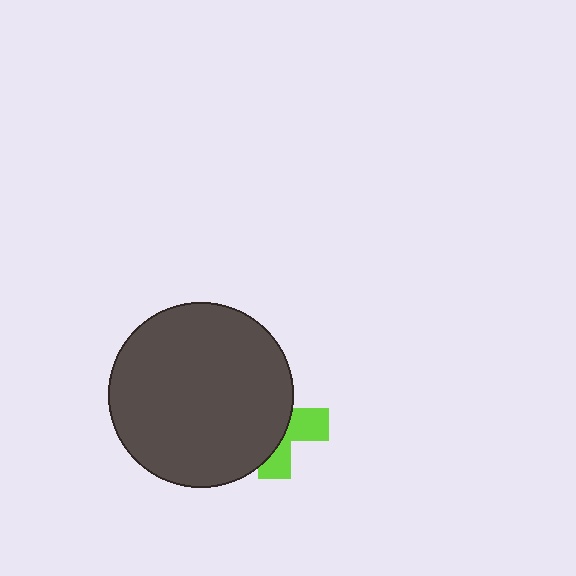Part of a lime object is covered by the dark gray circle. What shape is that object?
It is a cross.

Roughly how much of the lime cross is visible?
A small part of it is visible (roughly 37%).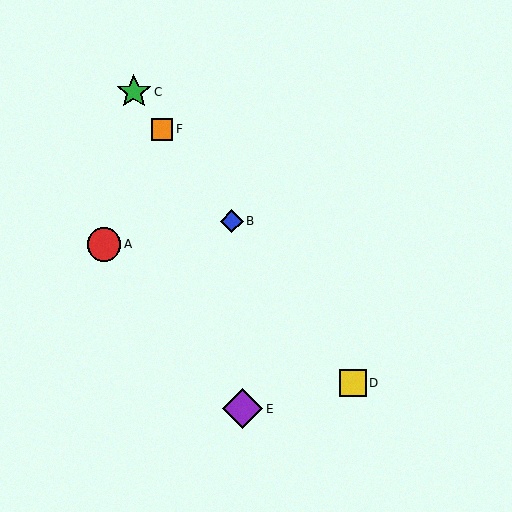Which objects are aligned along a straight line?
Objects B, C, D, F are aligned along a straight line.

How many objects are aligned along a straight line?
4 objects (B, C, D, F) are aligned along a straight line.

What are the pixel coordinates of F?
Object F is at (162, 129).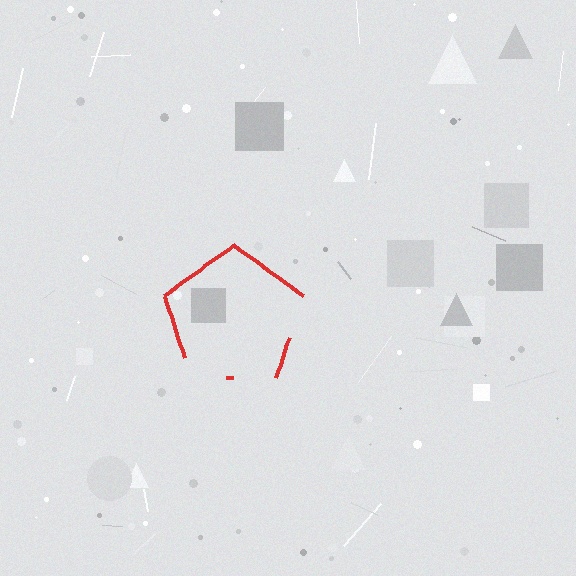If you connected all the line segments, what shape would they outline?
They would outline a pentagon.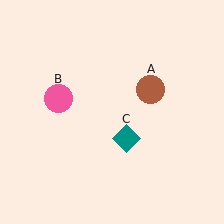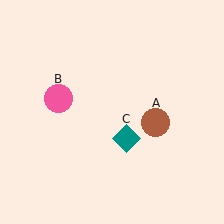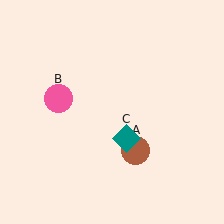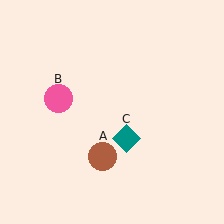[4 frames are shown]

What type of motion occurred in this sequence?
The brown circle (object A) rotated clockwise around the center of the scene.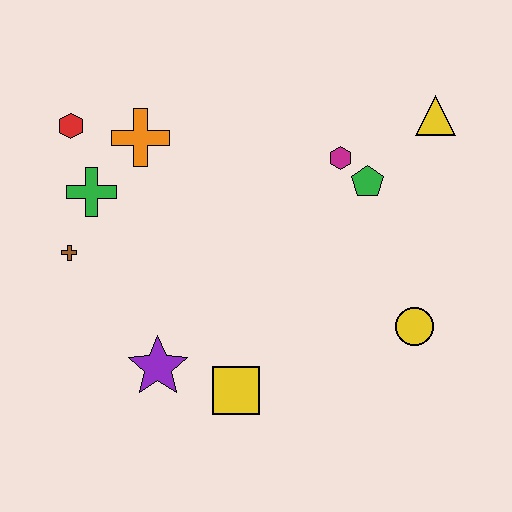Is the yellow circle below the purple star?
No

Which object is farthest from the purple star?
The yellow triangle is farthest from the purple star.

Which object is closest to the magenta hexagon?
The green pentagon is closest to the magenta hexagon.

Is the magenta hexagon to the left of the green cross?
No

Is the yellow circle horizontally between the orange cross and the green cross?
No